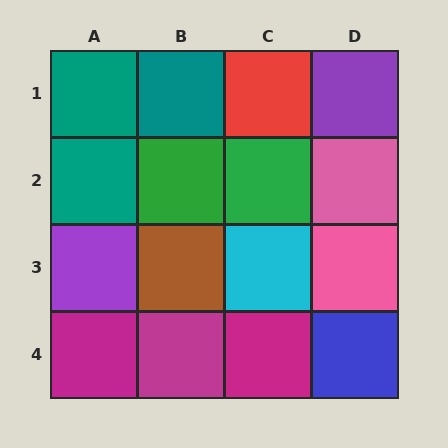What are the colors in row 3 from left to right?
Purple, brown, cyan, pink.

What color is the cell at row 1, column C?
Red.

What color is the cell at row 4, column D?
Blue.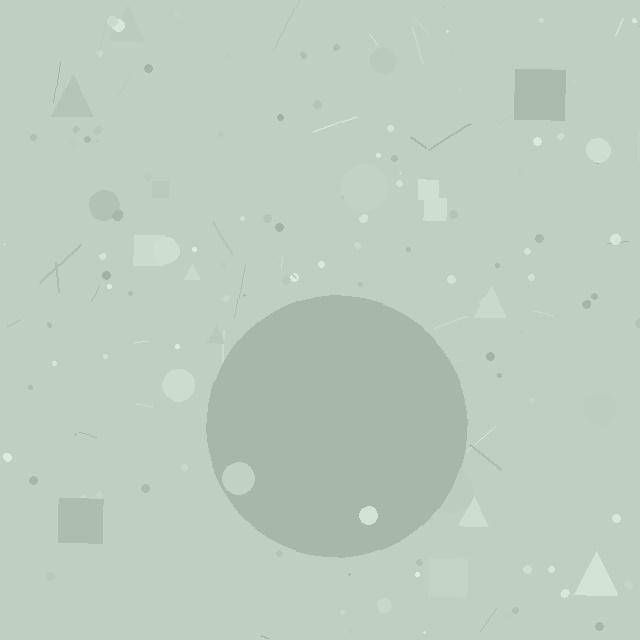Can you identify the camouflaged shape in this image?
The camouflaged shape is a circle.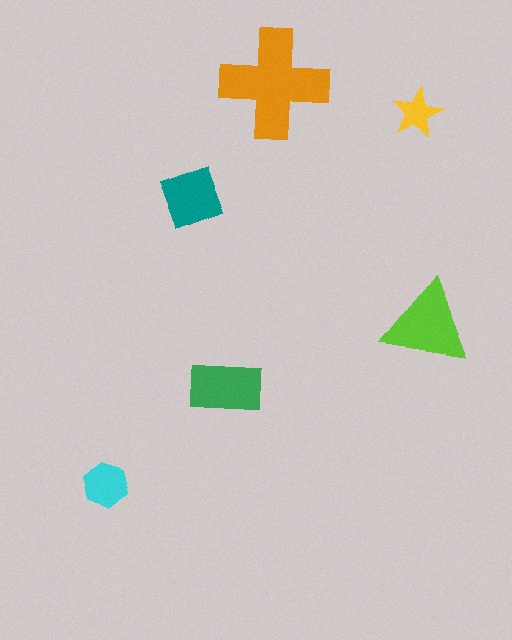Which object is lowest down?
The cyan hexagon is bottommost.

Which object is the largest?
The orange cross.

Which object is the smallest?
The yellow star.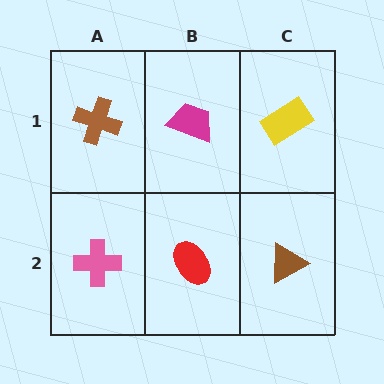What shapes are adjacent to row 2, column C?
A yellow rectangle (row 1, column C), a red ellipse (row 2, column B).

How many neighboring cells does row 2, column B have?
3.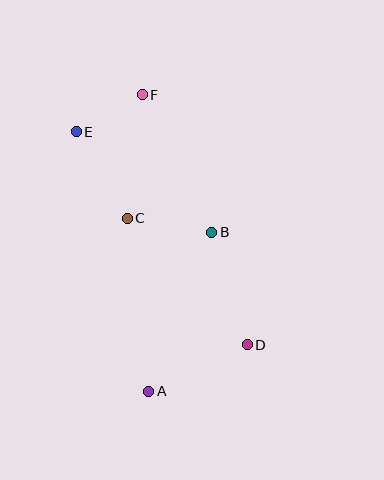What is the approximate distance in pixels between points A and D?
The distance between A and D is approximately 109 pixels.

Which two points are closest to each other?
Points E and F are closest to each other.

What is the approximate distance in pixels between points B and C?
The distance between B and C is approximately 86 pixels.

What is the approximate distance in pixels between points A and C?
The distance between A and C is approximately 174 pixels.